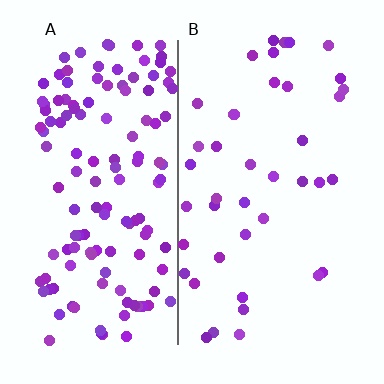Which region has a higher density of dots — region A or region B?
A (the left).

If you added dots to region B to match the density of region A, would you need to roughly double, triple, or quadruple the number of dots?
Approximately triple.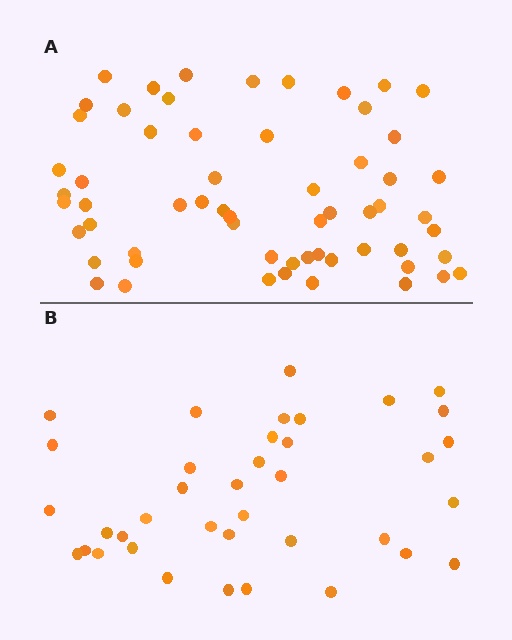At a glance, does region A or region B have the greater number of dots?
Region A (the top region) has more dots.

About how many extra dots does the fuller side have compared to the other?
Region A has approximately 20 more dots than region B.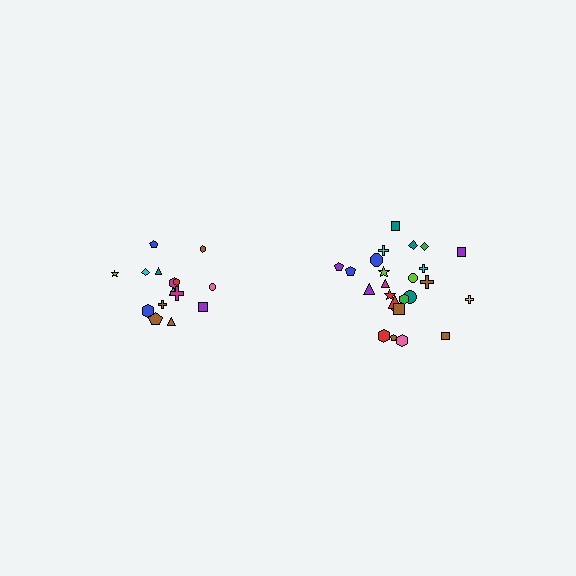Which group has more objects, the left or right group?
The right group.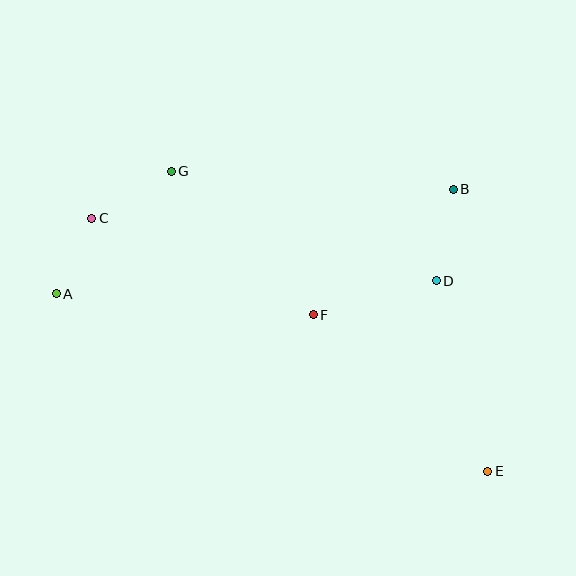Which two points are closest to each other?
Points A and C are closest to each other.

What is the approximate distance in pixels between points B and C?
The distance between B and C is approximately 363 pixels.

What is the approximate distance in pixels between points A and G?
The distance between A and G is approximately 168 pixels.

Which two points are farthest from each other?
Points C and E are farthest from each other.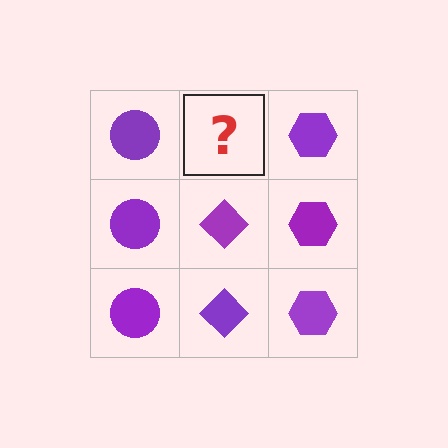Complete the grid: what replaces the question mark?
The question mark should be replaced with a purple diamond.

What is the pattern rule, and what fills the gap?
The rule is that each column has a consistent shape. The gap should be filled with a purple diamond.